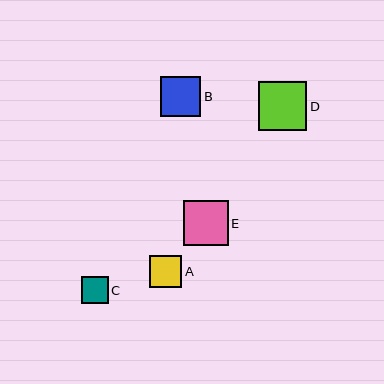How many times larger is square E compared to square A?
Square E is approximately 1.4 times the size of square A.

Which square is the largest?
Square D is the largest with a size of approximately 49 pixels.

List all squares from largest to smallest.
From largest to smallest: D, E, B, A, C.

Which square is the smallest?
Square C is the smallest with a size of approximately 27 pixels.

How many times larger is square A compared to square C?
Square A is approximately 1.2 times the size of square C.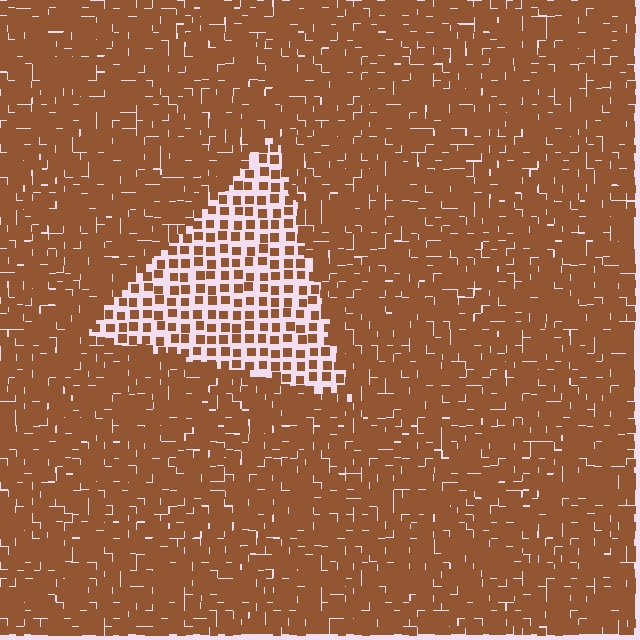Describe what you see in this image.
The image contains small brown elements arranged at two different densities. A triangle-shaped region is visible where the elements are less densely packed than the surrounding area.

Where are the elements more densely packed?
The elements are more densely packed outside the triangle boundary.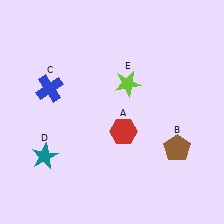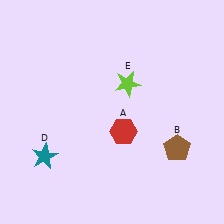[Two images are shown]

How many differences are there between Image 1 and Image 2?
There is 1 difference between the two images.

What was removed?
The blue cross (C) was removed in Image 2.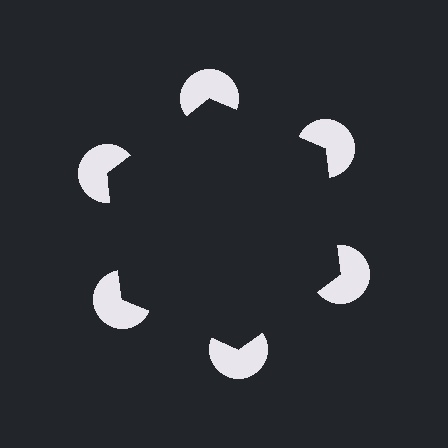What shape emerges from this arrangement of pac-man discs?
An illusory hexagon — its edges are inferred from the aligned wedge cuts in the pac-man discs, not physically drawn.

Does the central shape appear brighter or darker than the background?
It typically appears slightly darker than the background, even though no actual brightness change is drawn.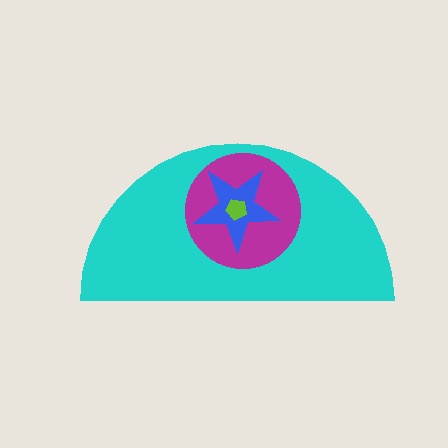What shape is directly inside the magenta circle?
The blue star.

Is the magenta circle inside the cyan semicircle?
Yes.